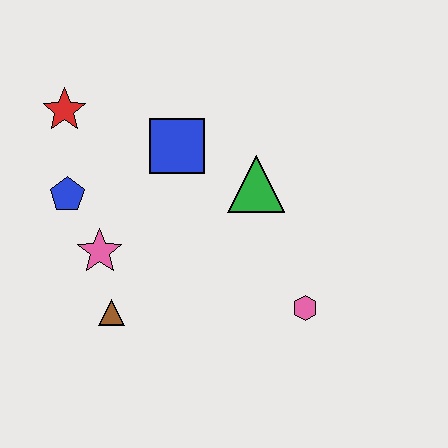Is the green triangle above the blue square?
No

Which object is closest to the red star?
The blue pentagon is closest to the red star.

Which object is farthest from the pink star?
The pink hexagon is farthest from the pink star.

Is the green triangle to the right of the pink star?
Yes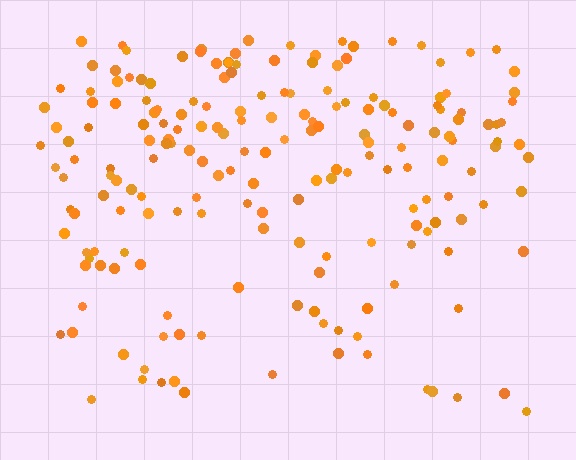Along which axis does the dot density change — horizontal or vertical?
Vertical.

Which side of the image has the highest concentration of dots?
The top.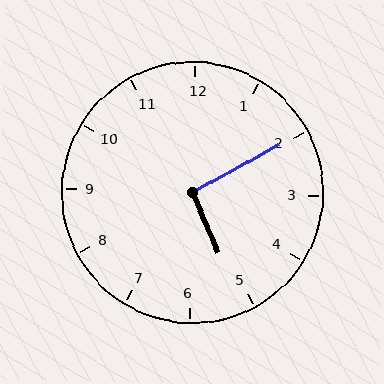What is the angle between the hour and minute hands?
Approximately 95 degrees.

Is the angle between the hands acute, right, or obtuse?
It is right.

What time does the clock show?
5:10.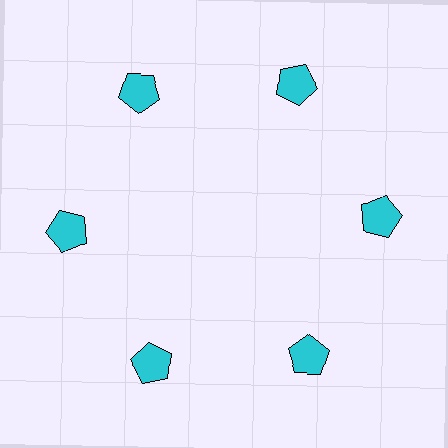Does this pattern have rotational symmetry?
Yes, this pattern has 6-fold rotational symmetry. It looks the same after rotating 60 degrees around the center.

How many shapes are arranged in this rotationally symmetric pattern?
There are 6 shapes, arranged in 6 groups of 1.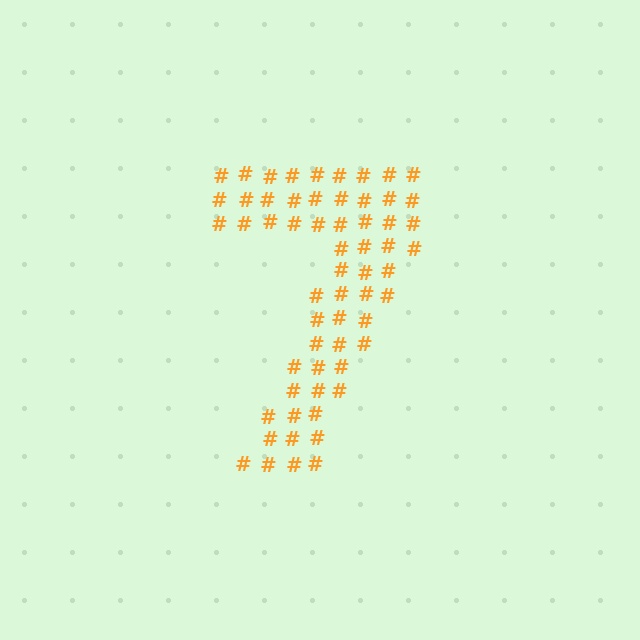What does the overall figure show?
The overall figure shows the digit 7.